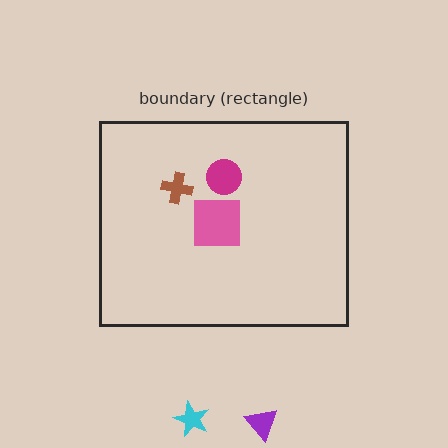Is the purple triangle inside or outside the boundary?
Outside.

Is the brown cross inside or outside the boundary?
Inside.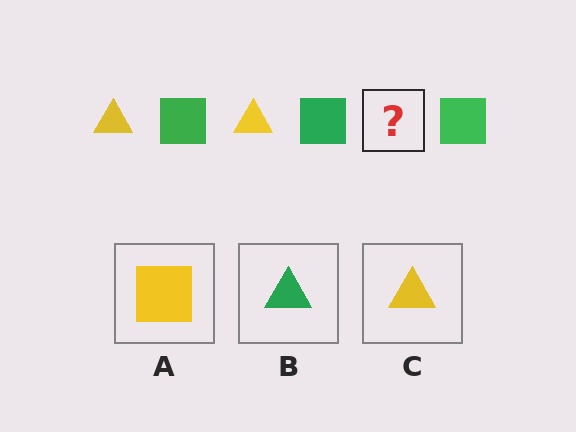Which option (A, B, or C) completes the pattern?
C.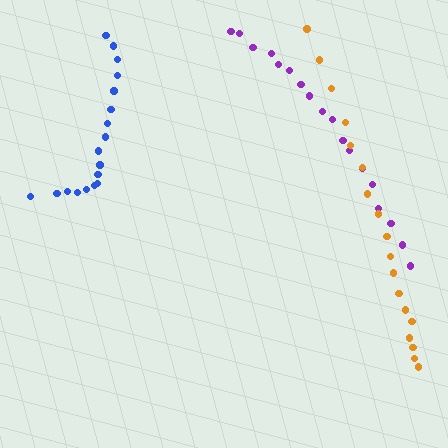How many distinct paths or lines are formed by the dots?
There are 3 distinct paths.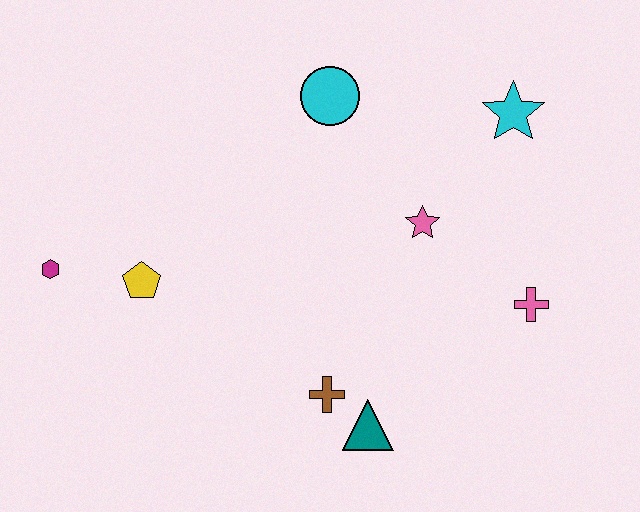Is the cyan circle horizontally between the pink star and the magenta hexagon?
Yes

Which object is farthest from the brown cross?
The cyan star is farthest from the brown cross.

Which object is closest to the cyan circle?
The pink star is closest to the cyan circle.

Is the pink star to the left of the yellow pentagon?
No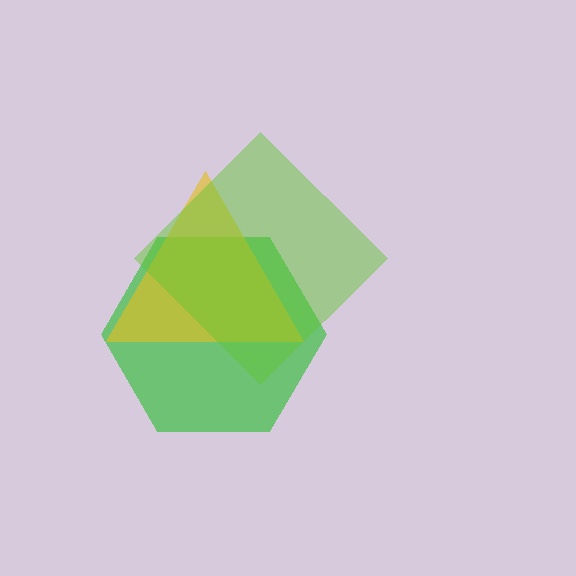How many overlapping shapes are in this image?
There are 3 overlapping shapes in the image.